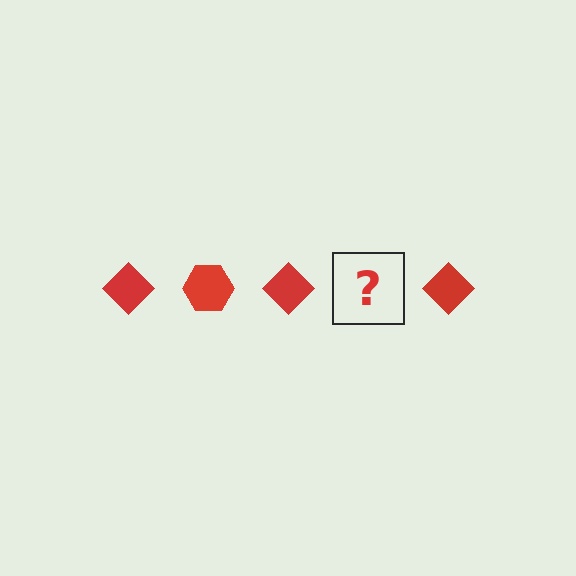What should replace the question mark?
The question mark should be replaced with a red hexagon.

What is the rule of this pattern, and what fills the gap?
The rule is that the pattern cycles through diamond, hexagon shapes in red. The gap should be filled with a red hexagon.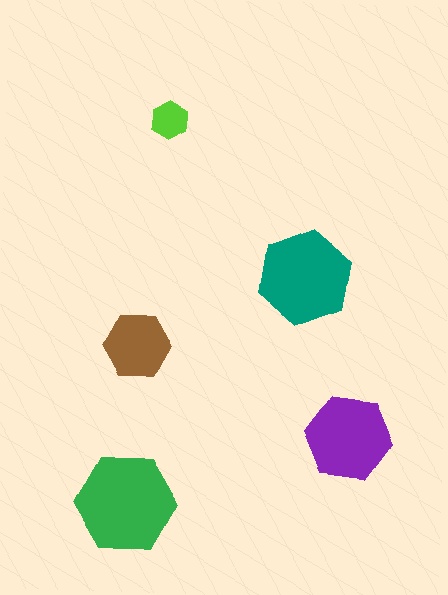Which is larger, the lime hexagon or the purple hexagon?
The purple one.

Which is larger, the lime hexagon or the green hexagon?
The green one.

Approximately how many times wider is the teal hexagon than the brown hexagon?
About 1.5 times wider.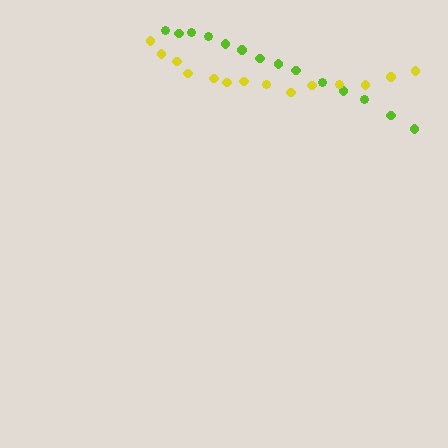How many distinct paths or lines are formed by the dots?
There are 2 distinct paths.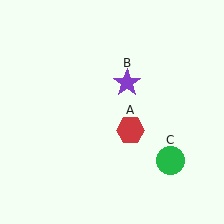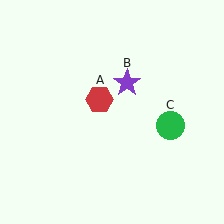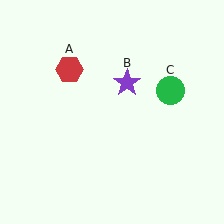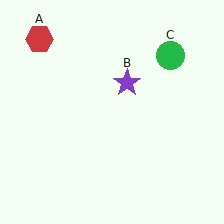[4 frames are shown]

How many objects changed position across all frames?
2 objects changed position: red hexagon (object A), green circle (object C).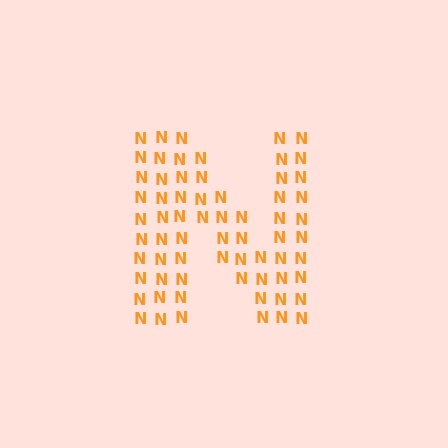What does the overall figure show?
The overall figure shows the letter N.